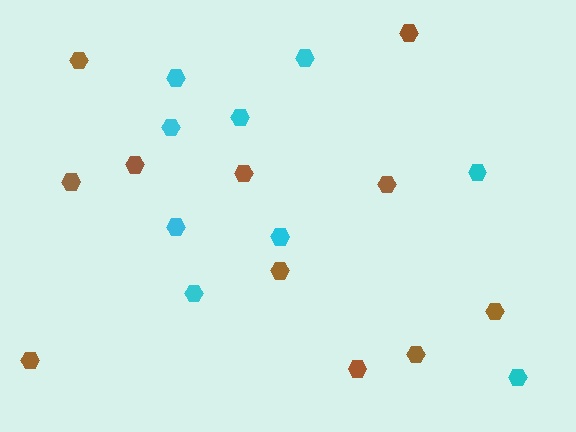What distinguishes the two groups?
There are 2 groups: one group of brown hexagons (11) and one group of cyan hexagons (9).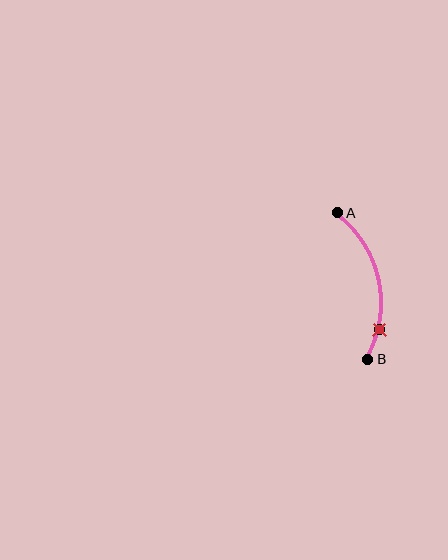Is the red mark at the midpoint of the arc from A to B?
No. The red mark lies on the arc but is closer to endpoint B. The arc midpoint would be at the point on the curve equidistant along the arc from both A and B.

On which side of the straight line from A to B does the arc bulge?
The arc bulges to the right of the straight line connecting A and B.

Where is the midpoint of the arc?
The arc midpoint is the point on the curve farthest from the straight line joining A and B. It sits to the right of that line.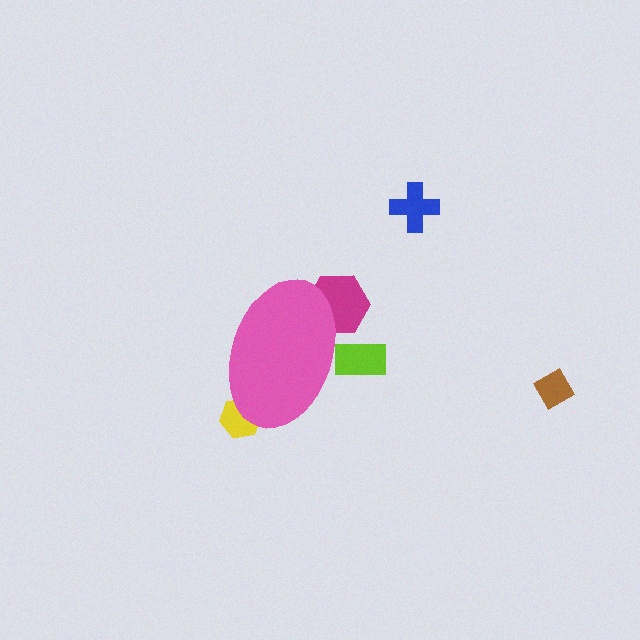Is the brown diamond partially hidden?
No, the brown diamond is fully visible.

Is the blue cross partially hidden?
No, the blue cross is fully visible.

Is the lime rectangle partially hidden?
Yes, the lime rectangle is partially hidden behind the pink ellipse.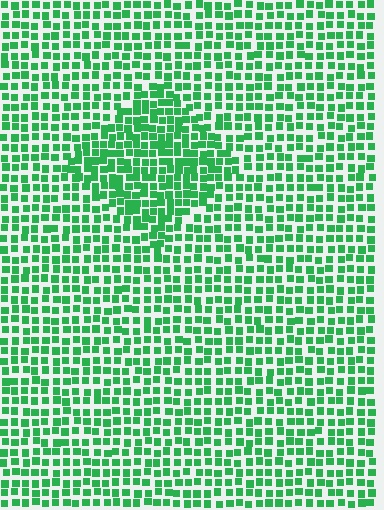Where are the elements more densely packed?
The elements are more densely packed inside the diamond boundary.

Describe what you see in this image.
The image contains small green elements arranged at two different densities. A diamond-shaped region is visible where the elements are more densely packed than the surrounding area.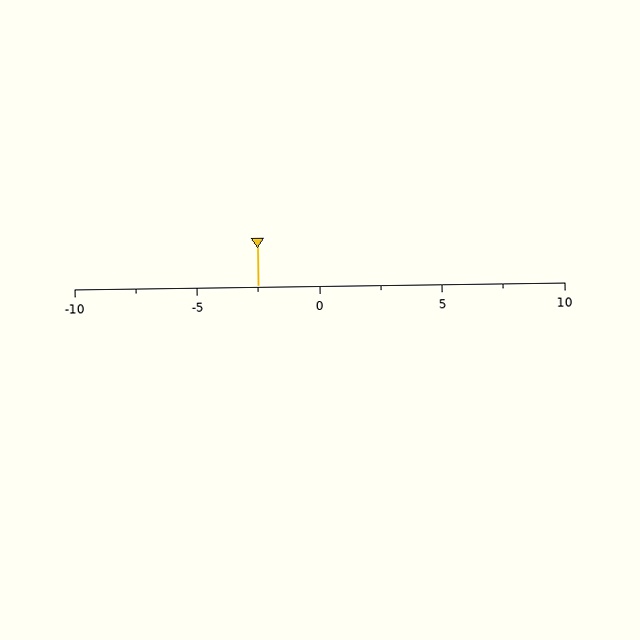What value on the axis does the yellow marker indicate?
The marker indicates approximately -2.5.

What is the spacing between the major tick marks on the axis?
The major ticks are spaced 5 apart.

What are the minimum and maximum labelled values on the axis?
The axis runs from -10 to 10.